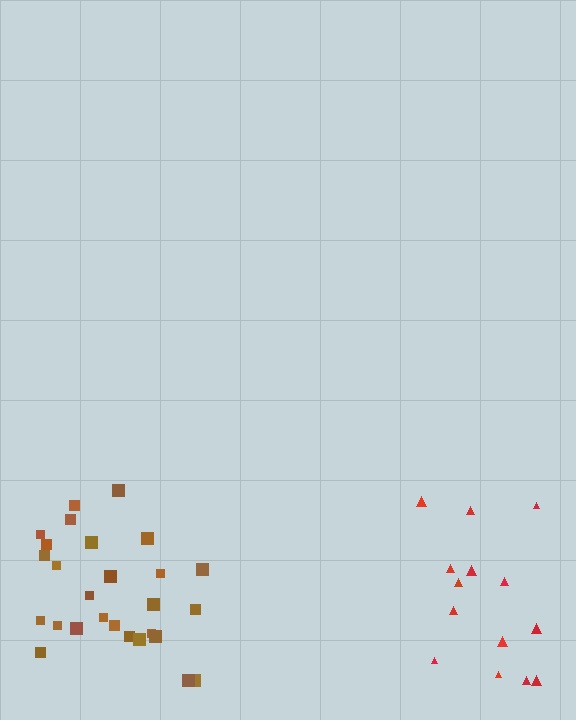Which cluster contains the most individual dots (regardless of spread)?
Brown (27).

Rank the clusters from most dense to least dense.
brown, red.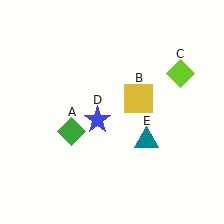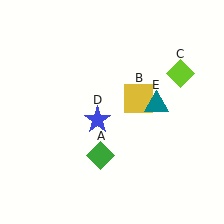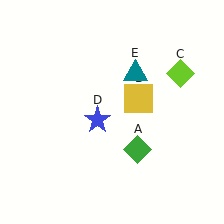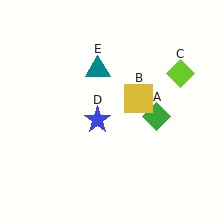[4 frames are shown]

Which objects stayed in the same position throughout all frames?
Yellow square (object B) and lime diamond (object C) and blue star (object D) remained stationary.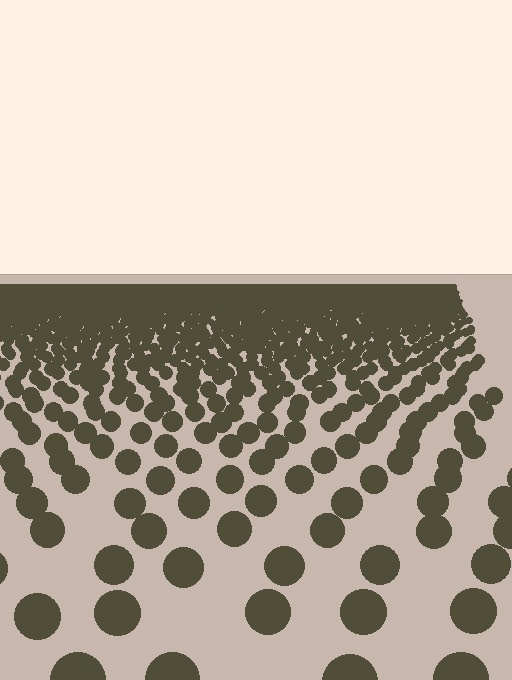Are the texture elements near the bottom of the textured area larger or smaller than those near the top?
Larger. Near the bottom, elements are closer to the viewer and appear at a bigger on-screen size.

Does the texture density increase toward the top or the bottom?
Density increases toward the top.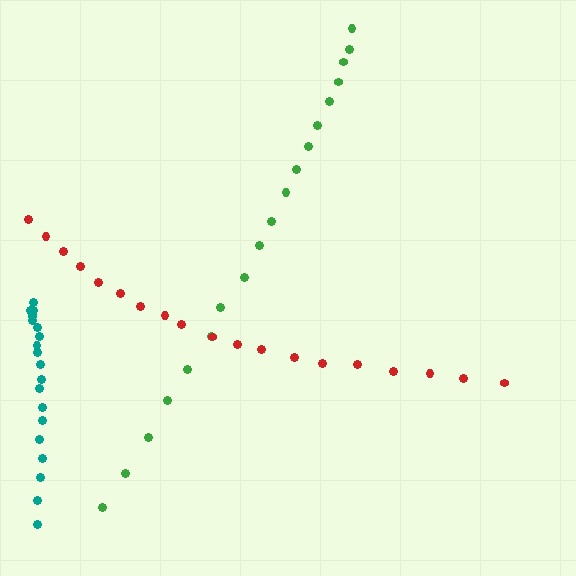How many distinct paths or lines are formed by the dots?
There are 3 distinct paths.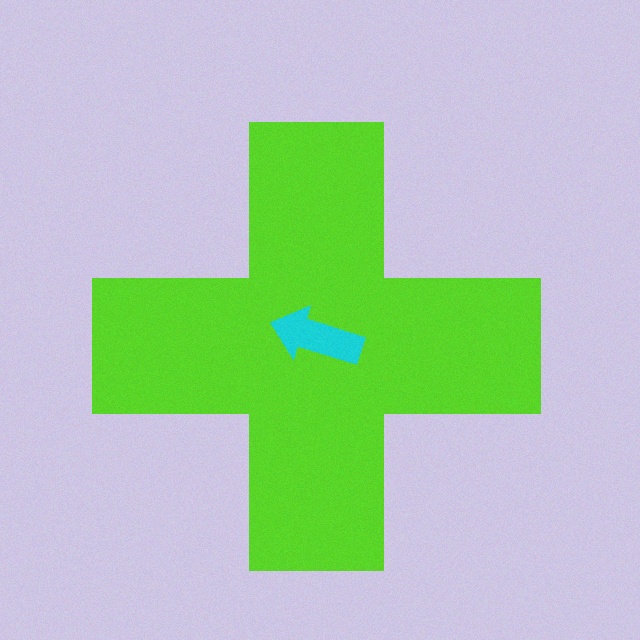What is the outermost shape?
The lime cross.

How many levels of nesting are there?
2.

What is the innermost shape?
The cyan arrow.